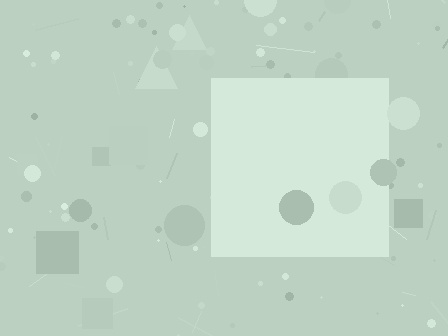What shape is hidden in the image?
A square is hidden in the image.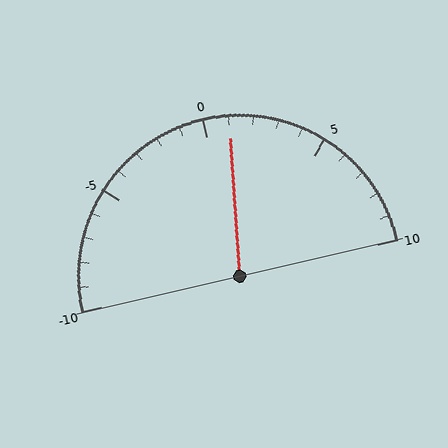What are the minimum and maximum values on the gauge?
The gauge ranges from -10 to 10.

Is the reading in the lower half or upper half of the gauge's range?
The reading is in the upper half of the range (-10 to 10).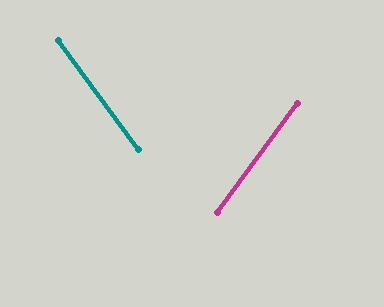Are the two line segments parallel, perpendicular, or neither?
Neither parallel nor perpendicular — they differ by about 72°.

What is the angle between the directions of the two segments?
Approximately 72 degrees.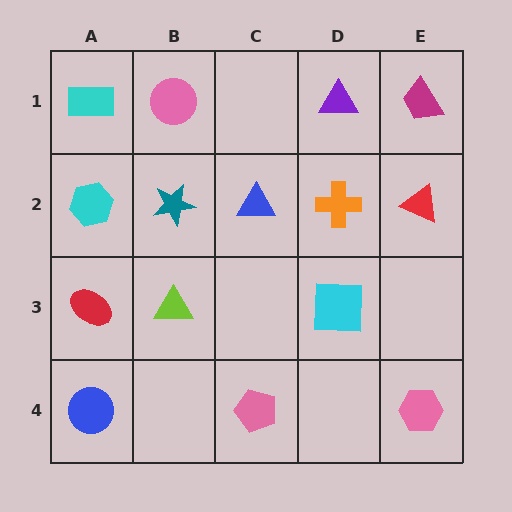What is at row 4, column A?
A blue circle.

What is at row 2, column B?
A teal star.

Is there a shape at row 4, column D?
No, that cell is empty.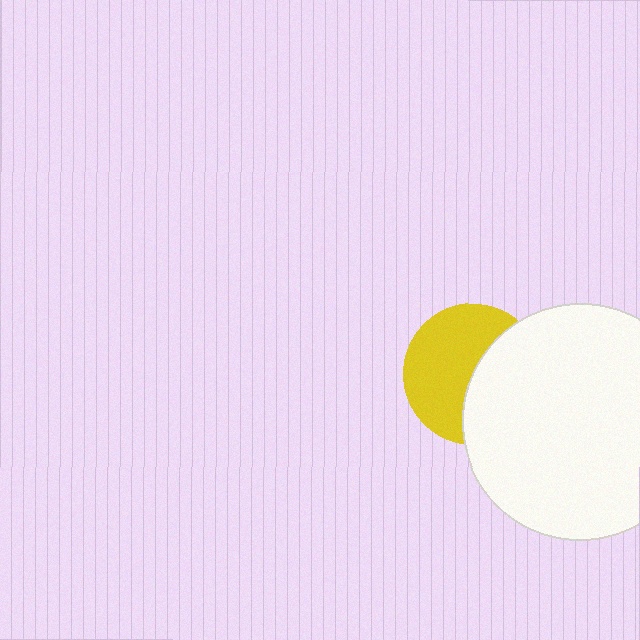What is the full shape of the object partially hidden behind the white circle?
The partially hidden object is a yellow circle.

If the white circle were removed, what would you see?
You would see the complete yellow circle.